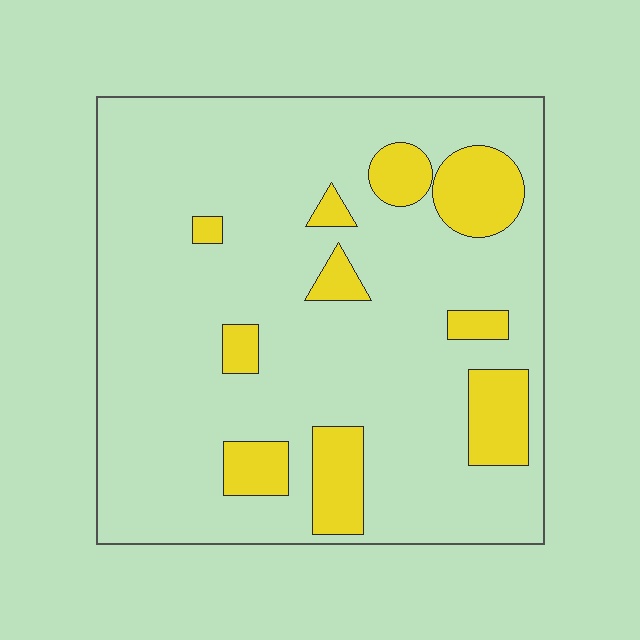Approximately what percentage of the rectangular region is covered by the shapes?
Approximately 15%.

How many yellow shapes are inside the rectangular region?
10.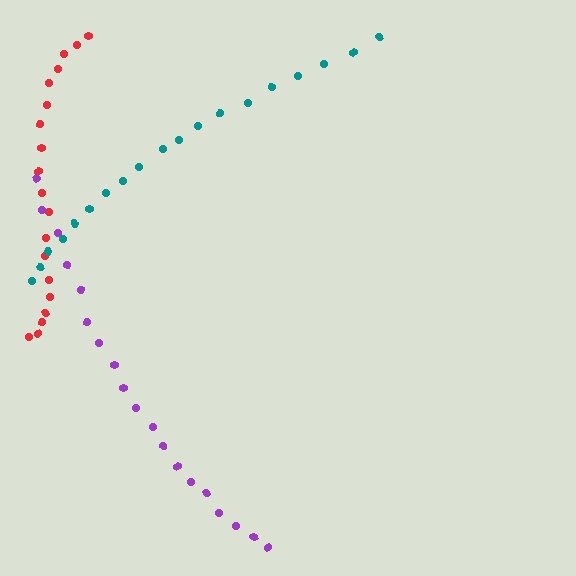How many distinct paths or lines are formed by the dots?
There are 3 distinct paths.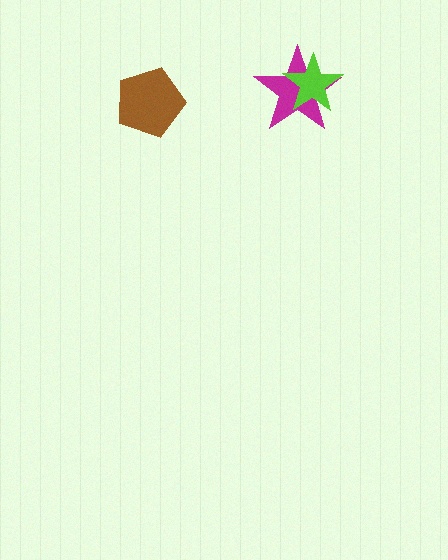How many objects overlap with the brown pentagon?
0 objects overlap with the brown pentagon.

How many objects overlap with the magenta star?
1 object overlaps with the magenta star.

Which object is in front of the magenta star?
The lime star is in front of the magenta star.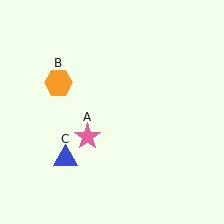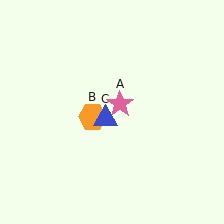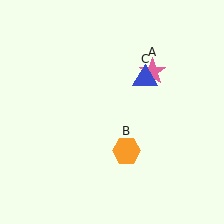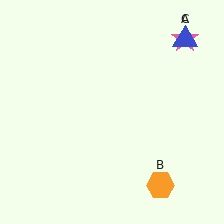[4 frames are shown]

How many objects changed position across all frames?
3 objects changed position: pink star (object A), orange hexagon (object B), blue triangle (object C).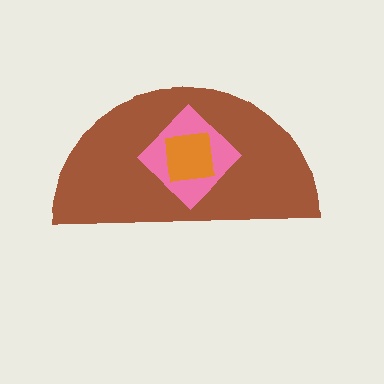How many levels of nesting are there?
3.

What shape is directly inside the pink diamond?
The orange square.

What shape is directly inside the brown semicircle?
The pink diamond.